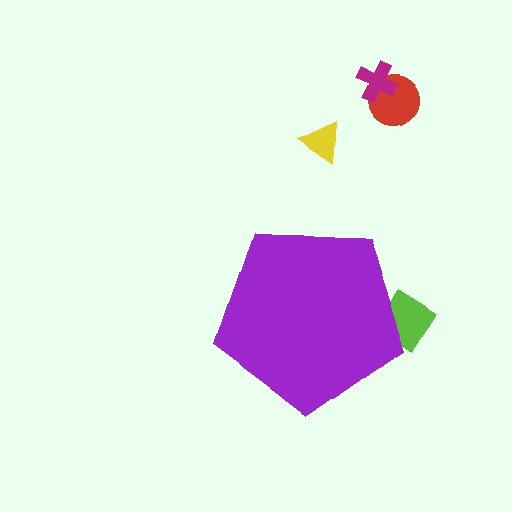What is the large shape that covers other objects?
A purple pentagon.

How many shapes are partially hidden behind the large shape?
1 shape is partially hidden.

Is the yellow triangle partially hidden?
No, the yellow triangle is fully visible.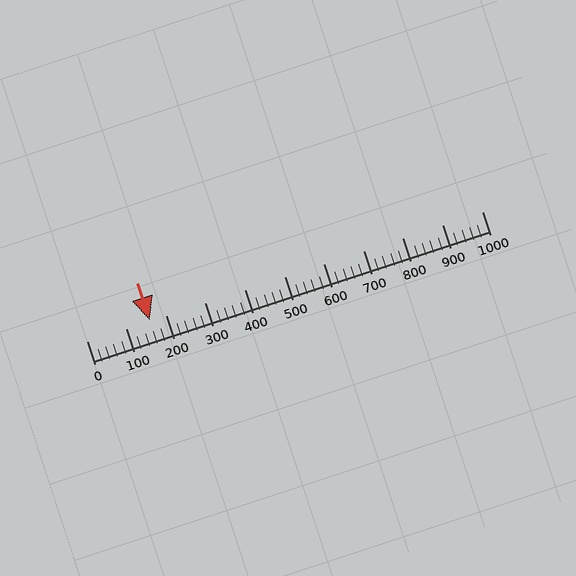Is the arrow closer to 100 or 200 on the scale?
The arrow is closer to 200.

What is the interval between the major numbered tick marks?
The major tick marks are spaced 100 units apart.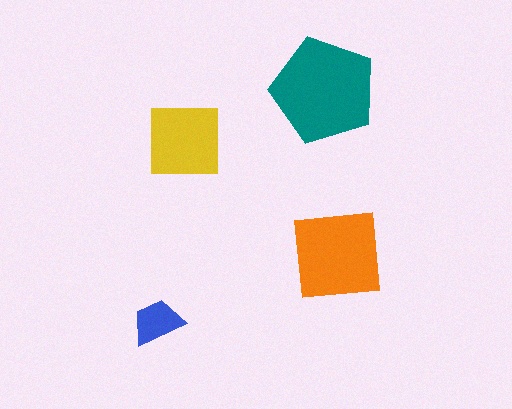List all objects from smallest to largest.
The blue trapezoid, the yellow square, the orange square, the teal pentagon.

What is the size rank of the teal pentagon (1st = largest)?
1st.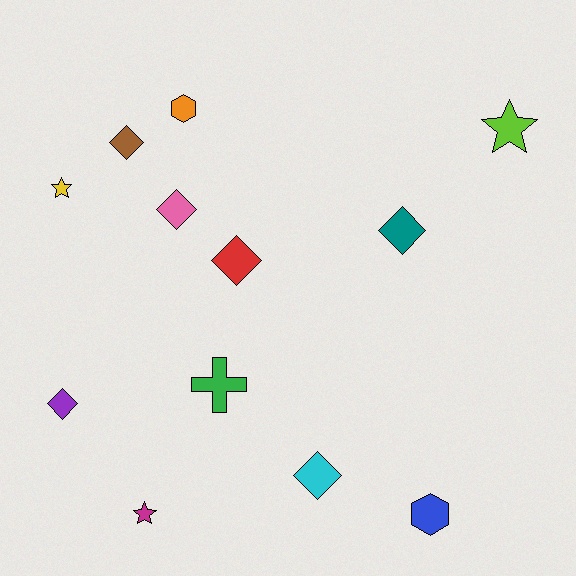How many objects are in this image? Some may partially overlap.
There are 12 objects.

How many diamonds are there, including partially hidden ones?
There are 6 diamonds.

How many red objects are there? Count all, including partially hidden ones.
There is 1 red object.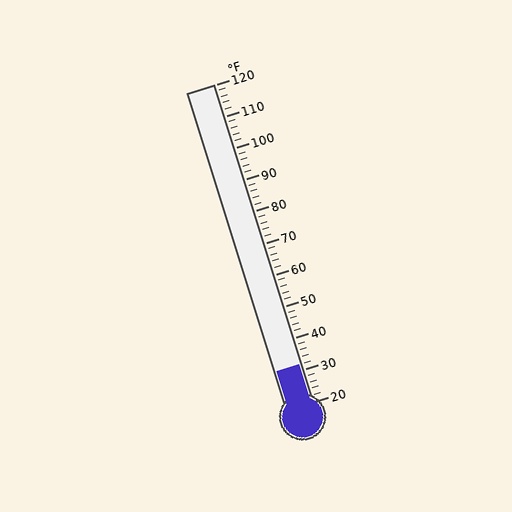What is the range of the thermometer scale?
The thermometer scale ranges from 20°F to 120°F.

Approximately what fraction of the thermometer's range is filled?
The thermometer is filled to approximately 10% of its range.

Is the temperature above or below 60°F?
The temperature is below 60°F.